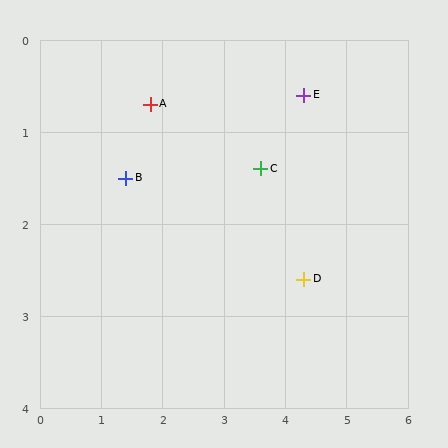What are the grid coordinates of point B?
Point B is at approximately (1.4, 1.5).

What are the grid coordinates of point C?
Point C is at approximately (3.6, 1.4).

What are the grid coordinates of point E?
Point E is at approximately (4.3, 0.6).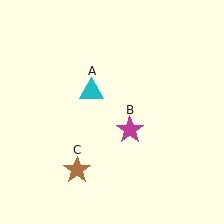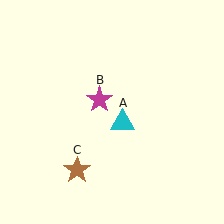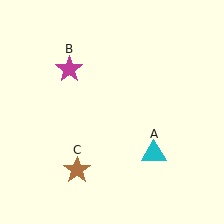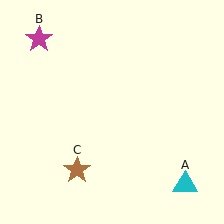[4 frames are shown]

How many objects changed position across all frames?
2 objects changed position: cyan triangle (object A), magenta star (object B).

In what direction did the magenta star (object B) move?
The magenta star (object B) moved up and to the left.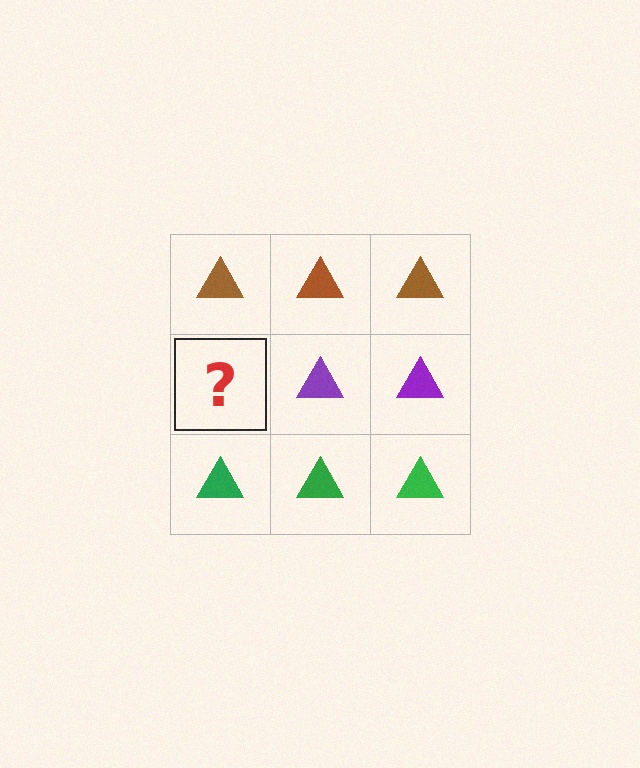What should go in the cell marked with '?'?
The missing cell should contain a purple triangle.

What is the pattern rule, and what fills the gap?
The rule is that each row has a consistent color. The gap should be filled with a purple triangle.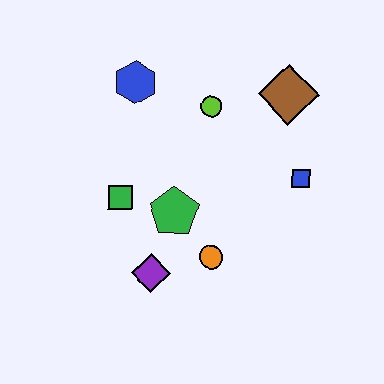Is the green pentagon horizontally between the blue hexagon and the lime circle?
Yes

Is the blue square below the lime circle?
Yes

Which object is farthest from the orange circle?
The blue hexagon is farthest from the orange circle.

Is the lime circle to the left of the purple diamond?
No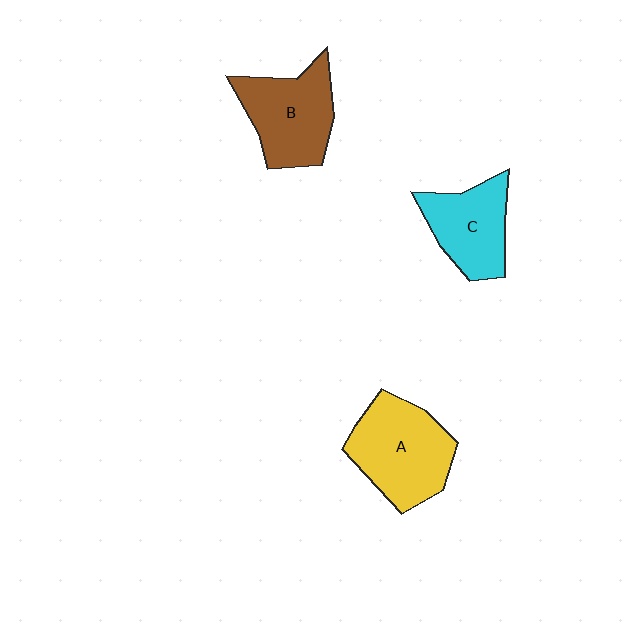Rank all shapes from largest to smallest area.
From largest to smallest: A (yellow), B (brown), C (cyan).